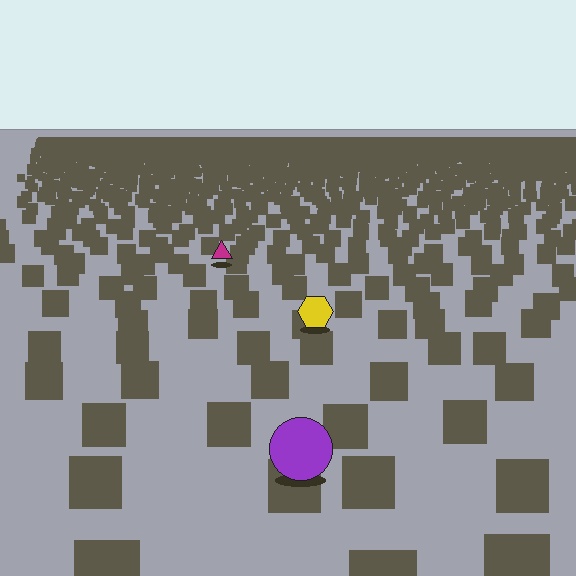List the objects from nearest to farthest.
From nearest to farthest: the purple circle, the yellow hexagon, the magenta triangle.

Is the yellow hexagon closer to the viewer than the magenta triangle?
Yes. The yellow hexagon is closer — you can tell from the texture gradient: the ground texture is coarser near it.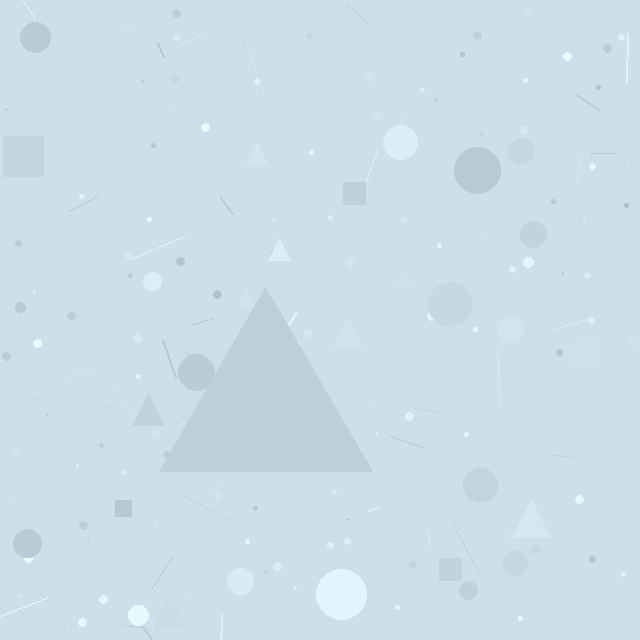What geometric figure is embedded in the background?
A triangle is embedded in the background.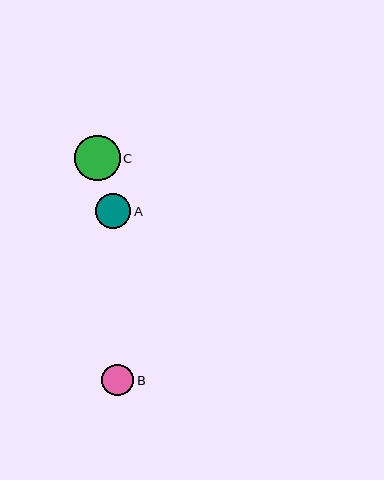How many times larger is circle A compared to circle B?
Circle A is approximately 1.1 times the size of circle B.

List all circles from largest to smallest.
From largest to smallest: C, A, B.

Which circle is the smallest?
Circle B is the smallest with a size of approximately 32 pixels.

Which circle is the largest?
Circle C is the largest with a size of approximately 45 pixels.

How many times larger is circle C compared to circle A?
Circle C is approximately 1.3 times the size of circle A.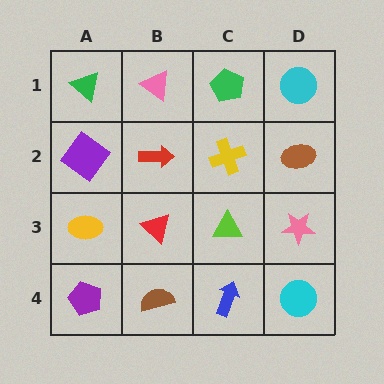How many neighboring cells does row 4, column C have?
3.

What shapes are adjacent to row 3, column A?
A purple diamond (row 2, column A), a purple pentagon (row 4, column A), a red triangle (row 3, column B).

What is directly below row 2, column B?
A red triangle.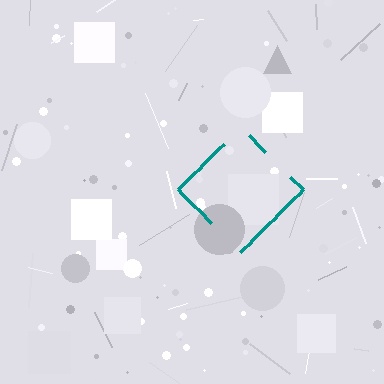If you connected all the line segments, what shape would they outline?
They would outline a diamond.